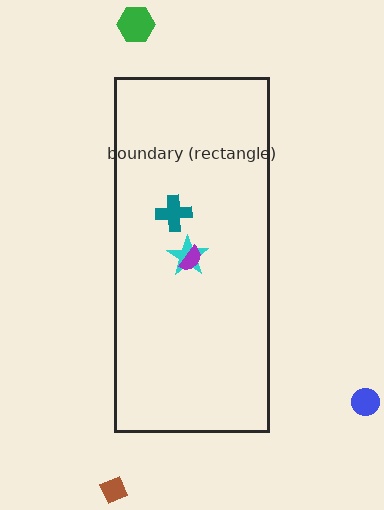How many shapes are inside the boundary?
3 inside, 3 outside.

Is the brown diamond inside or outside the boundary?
Outside.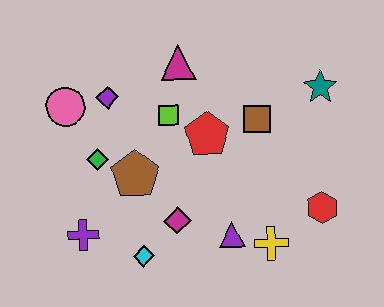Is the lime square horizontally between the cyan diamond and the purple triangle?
Yes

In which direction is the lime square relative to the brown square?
The lime square is to the left of the brown square.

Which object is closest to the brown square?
The red pentagon is closest to the brown square.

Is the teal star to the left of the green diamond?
No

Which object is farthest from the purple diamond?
The red hexagon is farthest from the purple diamond.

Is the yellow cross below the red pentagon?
Yes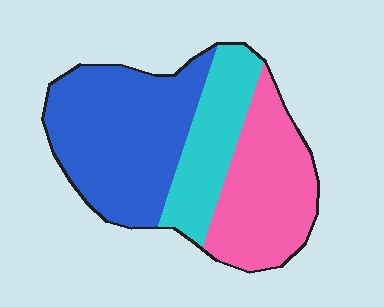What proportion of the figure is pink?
Pink takes up about one third (1/3) of the figure.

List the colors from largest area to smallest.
From largest to smallest: blue, pink, cyan.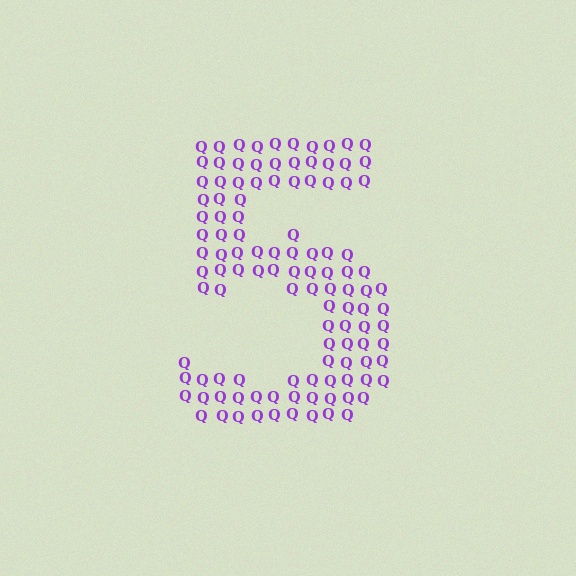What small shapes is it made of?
It is made of small letter Q's.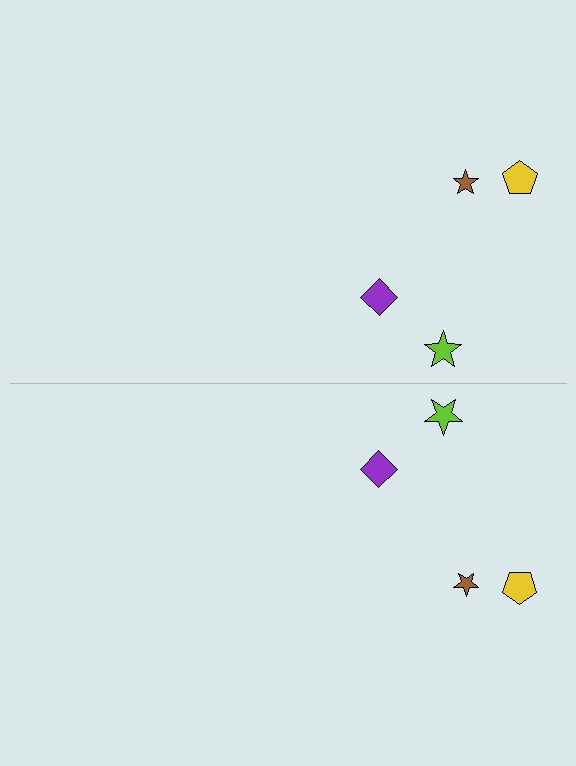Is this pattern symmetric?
Yes, this pattern has bilateral (reflection) symmetry.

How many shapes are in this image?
There are 8 shapes in this image.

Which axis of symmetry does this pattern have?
The pattern has a horizontal axis of symmetry running through the center of the image.